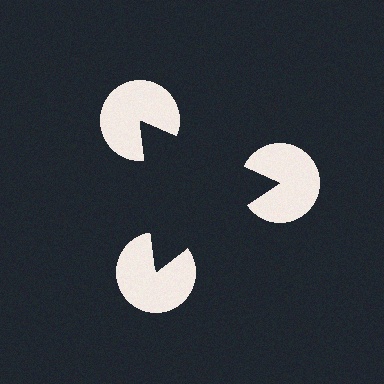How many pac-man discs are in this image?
There are 3 — one at each vertex of the illusory triangle.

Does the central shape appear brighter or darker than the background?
It typically appears slightly darker than the background, even though no actual brightness change is drawn.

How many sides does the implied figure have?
3 sides.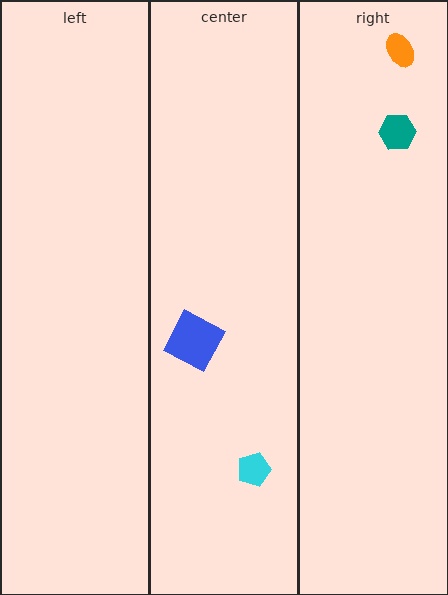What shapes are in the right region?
The teal hexagon, the orange ellipse.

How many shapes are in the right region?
2.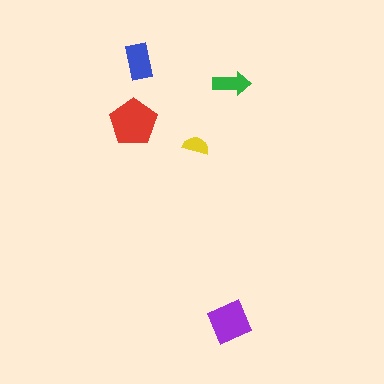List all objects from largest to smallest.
The red pentagon, the purple diamond, the blue rectangle, the green arrow, the yellow semicircle.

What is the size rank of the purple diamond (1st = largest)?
2nd.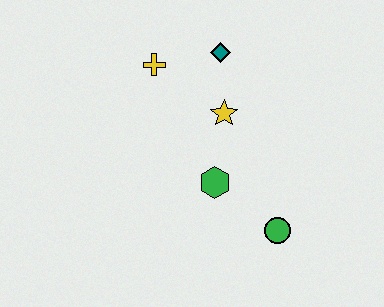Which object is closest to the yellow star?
The teal diamond is closest to the yellow star.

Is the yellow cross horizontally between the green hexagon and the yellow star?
No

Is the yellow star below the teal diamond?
Yes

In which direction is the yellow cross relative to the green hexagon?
The yellow cross is above the green hexagon.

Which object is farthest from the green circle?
The yellow cross is farthest from the green circle.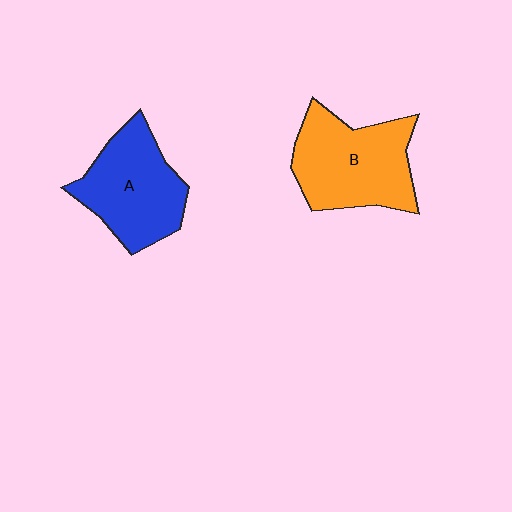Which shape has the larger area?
Shape B (orange).